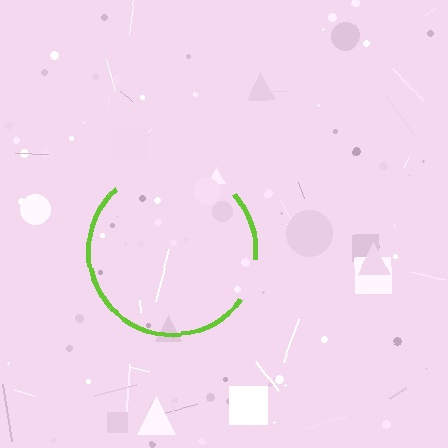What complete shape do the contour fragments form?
The contour fragments form a circle.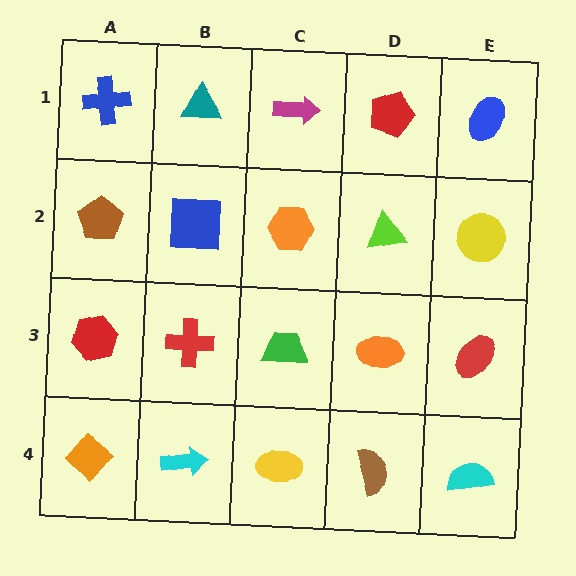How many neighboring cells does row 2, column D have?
4.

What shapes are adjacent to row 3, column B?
A blue square (row 2, column B), a cyan arrow (row 4, column B), a red hexagon (row 3, column A), a green trapezoid (row 3, column C).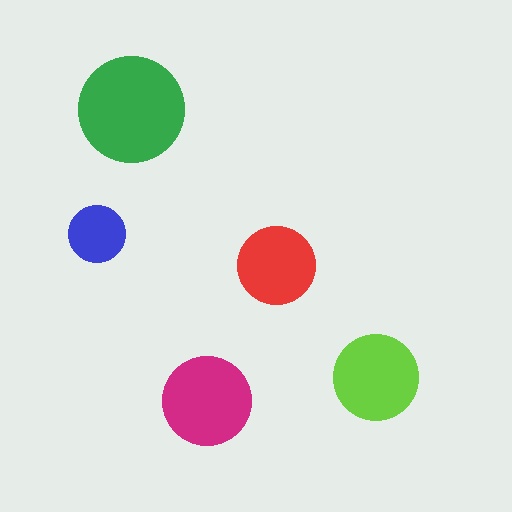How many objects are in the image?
There are 5 objects in the image.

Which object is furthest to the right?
The lime circle is rightmost.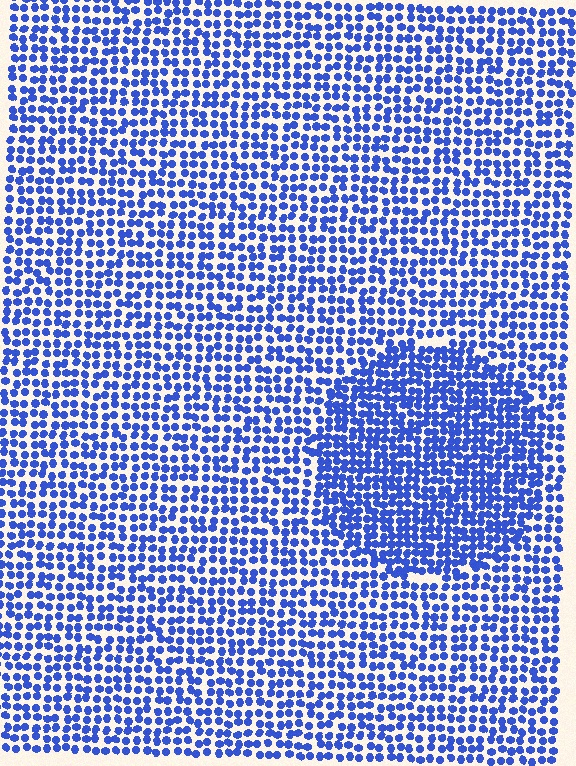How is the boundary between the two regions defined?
The boundary is defined by a change in element density (approximately 1.5x ratio). All elements are the same color, size, and shape.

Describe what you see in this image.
The image contains small blue elements arranged at two different densities. A circle-shaped region is visible where the elements are more densely packed than the surrounding area.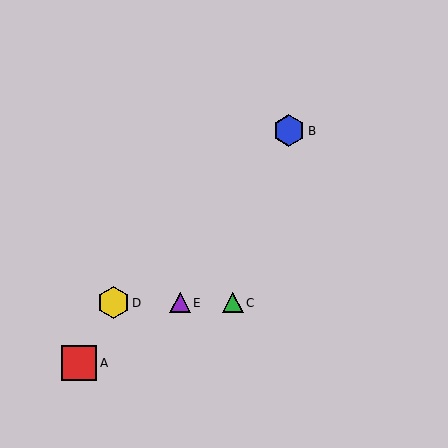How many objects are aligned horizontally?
3 objects (C, D, E) are aligned horizontally.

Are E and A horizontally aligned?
No, E is at y≈303 and A is at y≈363.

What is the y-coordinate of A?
Object A is at y≈363.